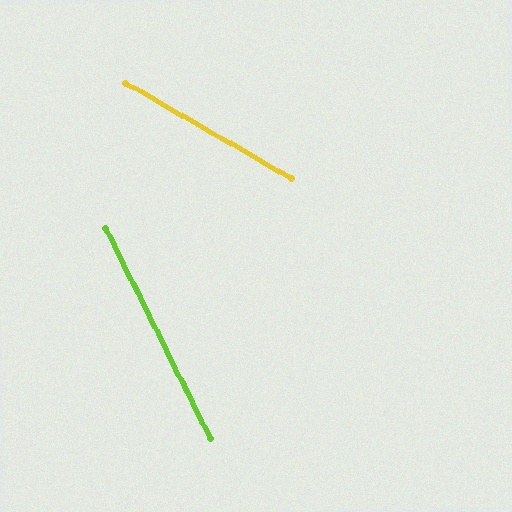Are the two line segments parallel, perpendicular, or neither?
Neither parallel nor perpendicular — they differ by about 34°.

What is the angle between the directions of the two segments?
Approximately 34 degrees.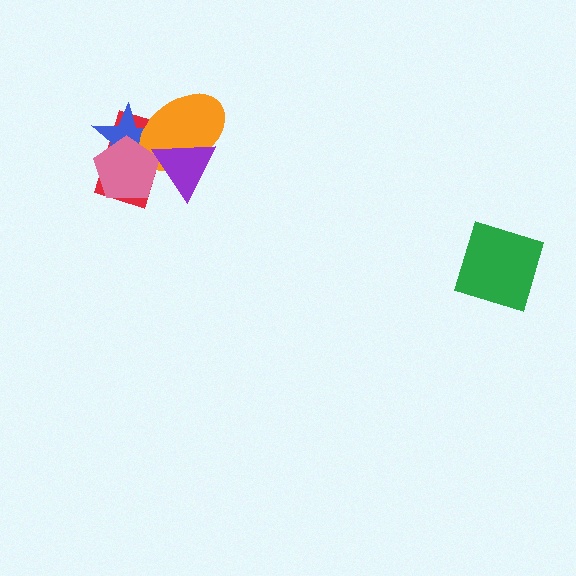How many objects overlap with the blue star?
4 objects overlap with the blue star.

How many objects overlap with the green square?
0 objects overlap with the green square.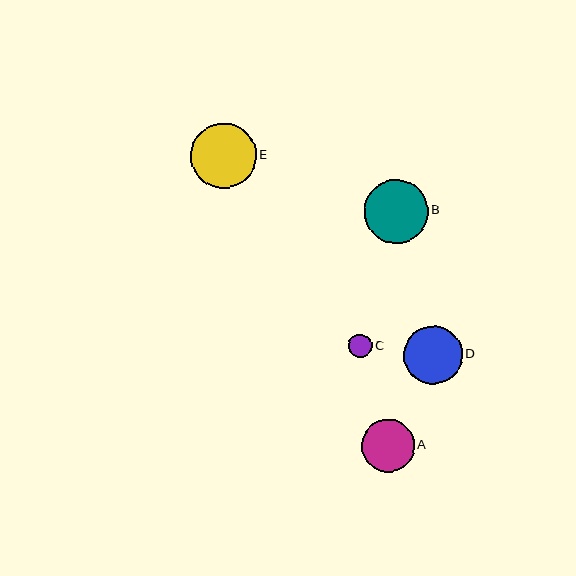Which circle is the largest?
Circle E is the largest with a size of approximately 66 pixels.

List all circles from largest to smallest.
From largest to smallest: E, B, D, A, C.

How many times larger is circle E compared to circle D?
Circle E is approximately 1.1 times the size of circle D.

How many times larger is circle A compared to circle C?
Circle A is approximately 2.2 times the size of circle C.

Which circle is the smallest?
Circle C is the smallest with a size of approximately 24 pixels.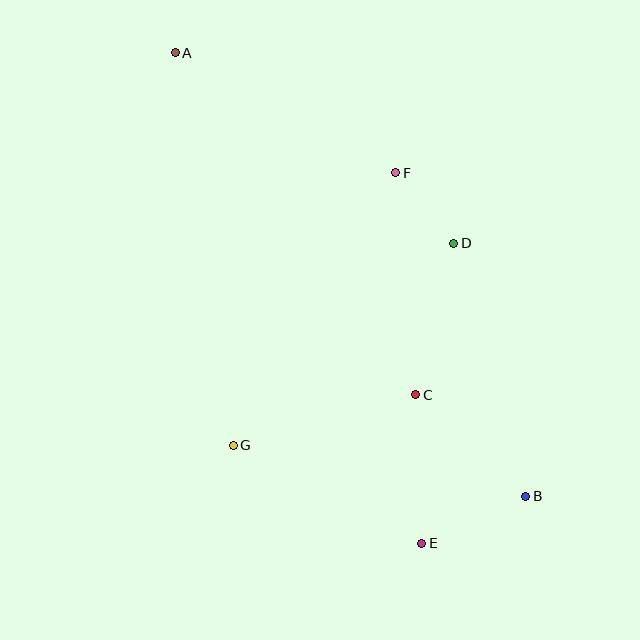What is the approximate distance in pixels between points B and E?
The distance between B and E is approximately 115 pixels.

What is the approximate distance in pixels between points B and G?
The distance between B and G is approximately 297 pixels.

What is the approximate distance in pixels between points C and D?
The distance between C and D is approximately 156 pixels.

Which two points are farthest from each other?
Points A and B are farthest from each other.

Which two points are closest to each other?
Points D and F are closest to each other.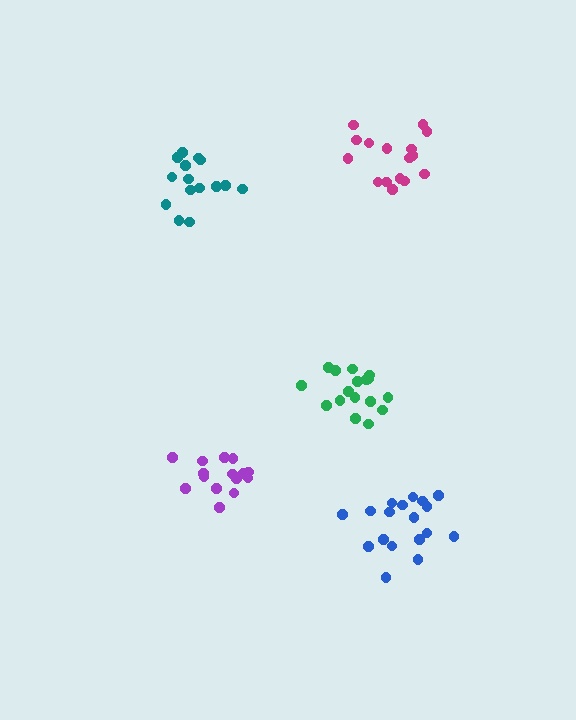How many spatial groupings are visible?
There are 5 spatial groupings.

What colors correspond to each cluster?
The clusters are colored: teal, purple, green, magenta, blue.